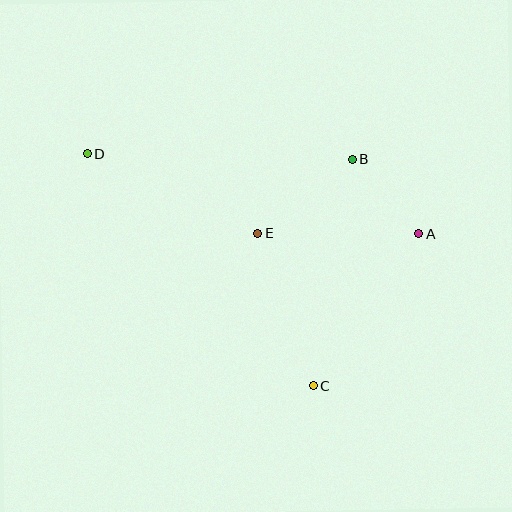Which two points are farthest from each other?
Points A and D are farthest from each other.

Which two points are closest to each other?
Points A and B are closest to each other.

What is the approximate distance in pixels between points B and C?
The distance between B and C is approximately 230 pixels.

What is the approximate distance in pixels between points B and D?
The distance between B and D is approximately 265 pixels.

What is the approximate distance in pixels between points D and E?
The distance between D and E is approximately 188 pixels.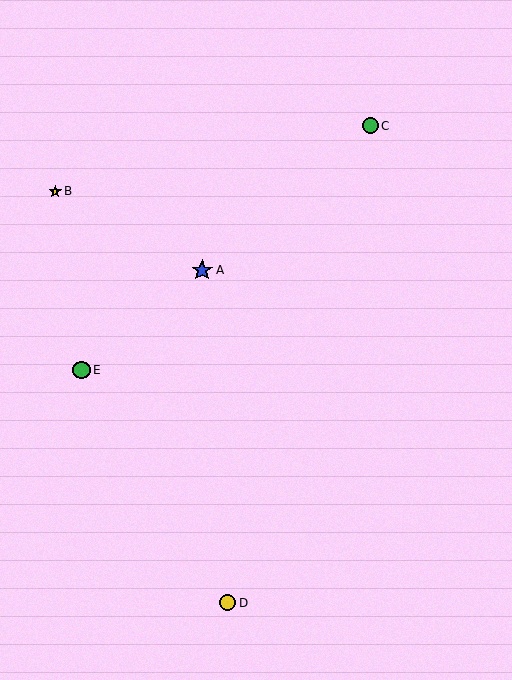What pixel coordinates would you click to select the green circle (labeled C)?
Click at (370, 126) to select the green circle C.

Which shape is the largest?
The blue star (labeled A) is the largest.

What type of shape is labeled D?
Shape D is a yellow circle.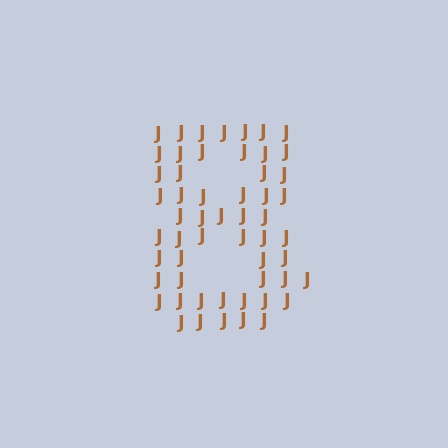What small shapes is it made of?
It is made of small letter J's.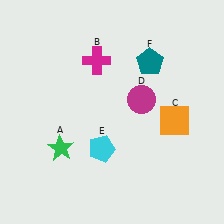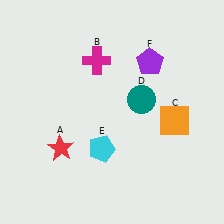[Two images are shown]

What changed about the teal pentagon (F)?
In Image 1, F is teal. In Image 2, it changed to purple.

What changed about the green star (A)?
In Image 1, A is green. In Image 2, it changed to red.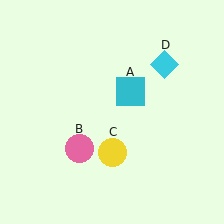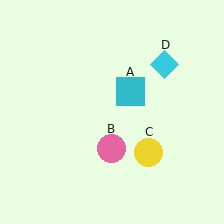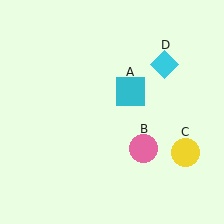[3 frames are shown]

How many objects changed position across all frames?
2 objects changed position: pink circle (object B), yellow circle (object C).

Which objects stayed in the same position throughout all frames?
Cyan square (object A) and cyan diamond (object D) remained stationary.